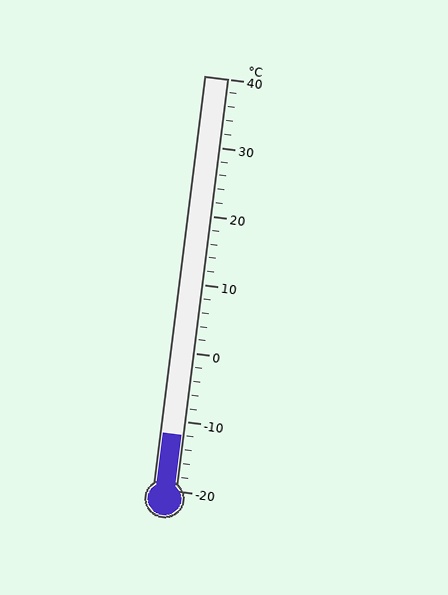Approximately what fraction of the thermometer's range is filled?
The thermometer is filled to approximately 15% of its range.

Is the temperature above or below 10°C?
The temperature is below 10°C.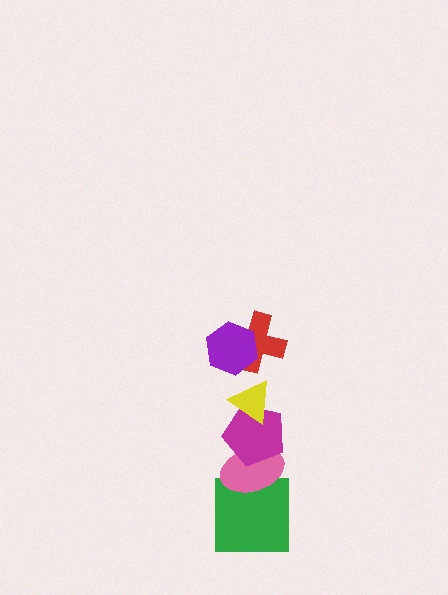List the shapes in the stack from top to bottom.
From top to bottom: the purple hexagon, the red cross, the yellow triangle, the magenta pentagon, the pink ellipse, the green square.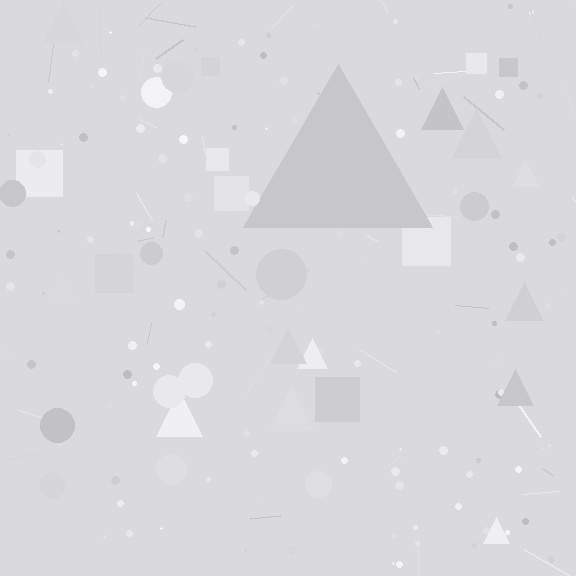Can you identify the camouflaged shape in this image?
The camouflaged shape is a triangle.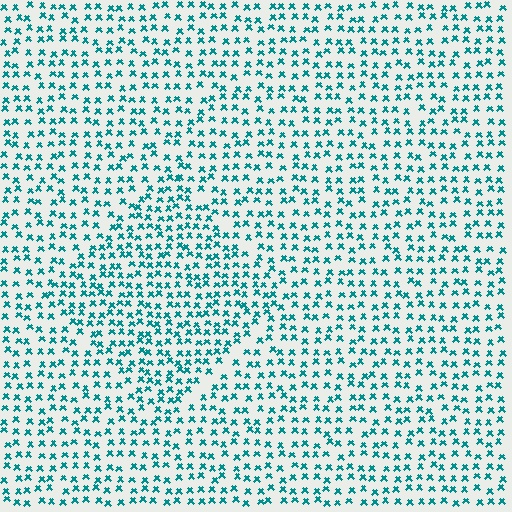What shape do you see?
I see a diamond.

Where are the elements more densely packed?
The elements are more densely packed inside the diamond boundary.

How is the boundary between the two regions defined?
The boundary is defined by a change in element density (approximately 1.4x ratio). All elements are the same color, size, and shape.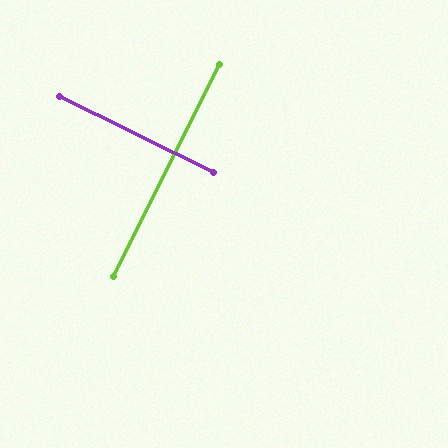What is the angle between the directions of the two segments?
Approximately 90 degrees.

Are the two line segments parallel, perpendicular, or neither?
Perpendicular — they meet at approximately 90°.